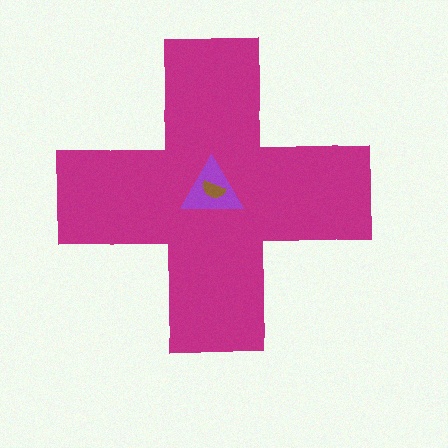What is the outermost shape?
The magenta cross.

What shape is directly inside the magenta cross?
The purple triangle.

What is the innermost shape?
The brown semicircle.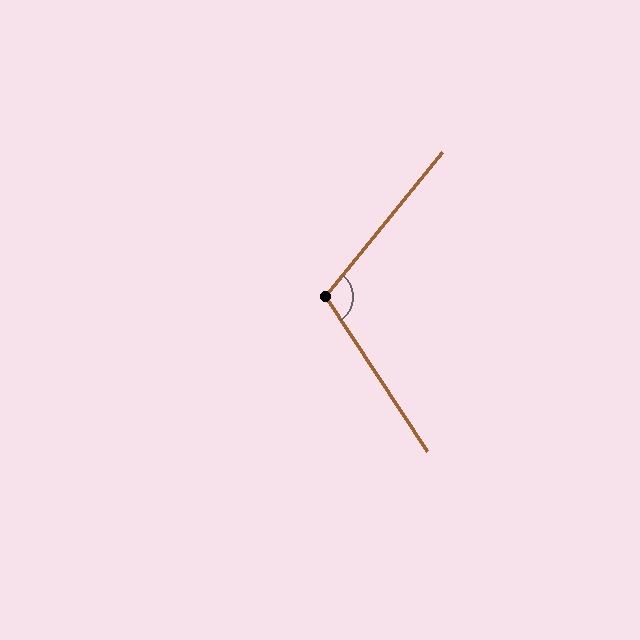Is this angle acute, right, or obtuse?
It is obtuse.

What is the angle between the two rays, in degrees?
Approximately 108 degrees.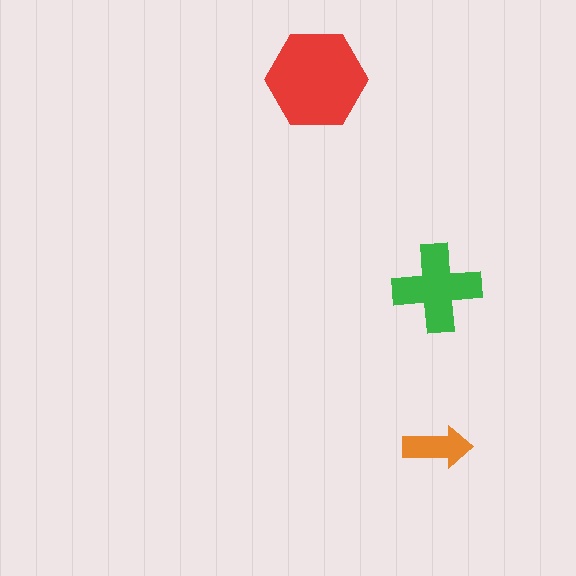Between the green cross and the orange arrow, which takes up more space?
The green cross.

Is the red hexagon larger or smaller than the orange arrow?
Larger.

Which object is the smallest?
The orange arrow.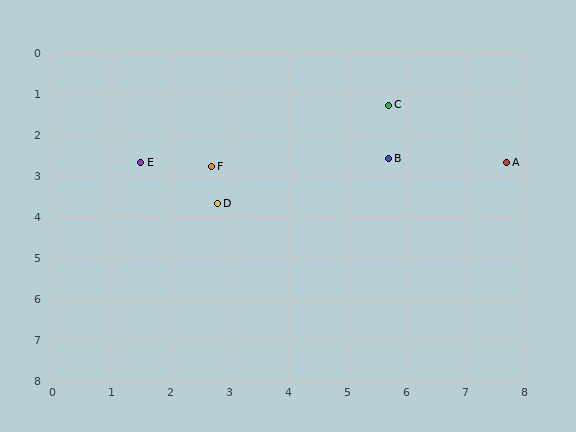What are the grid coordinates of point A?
Point A is at approximately (7.7, 2.7).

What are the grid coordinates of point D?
Point D is at approximately (2.8, 3.7).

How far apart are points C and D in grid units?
Points C and D are about 3.8 grid units apart.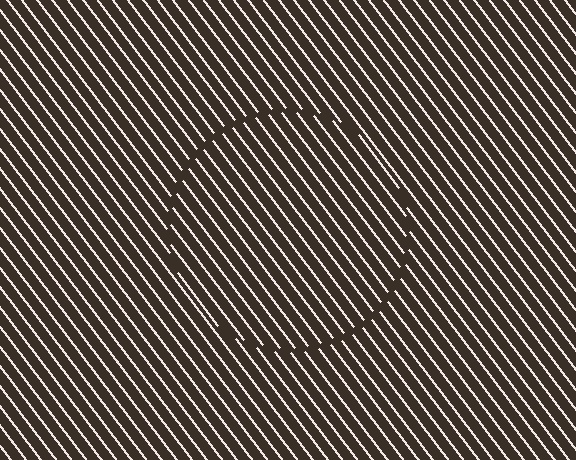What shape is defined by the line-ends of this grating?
An illusory circle. The interior of the shape contains the same grating, shifted by half a period — the contour is defined by the phase discontinuity where line-ends from the inner and outer gratings abut.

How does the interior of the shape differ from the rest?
The interior of the shape contains the same grating, shifted by half a period — the contour is defined by the phase discontinuity where line-ends from the inner and outer gratings abut.